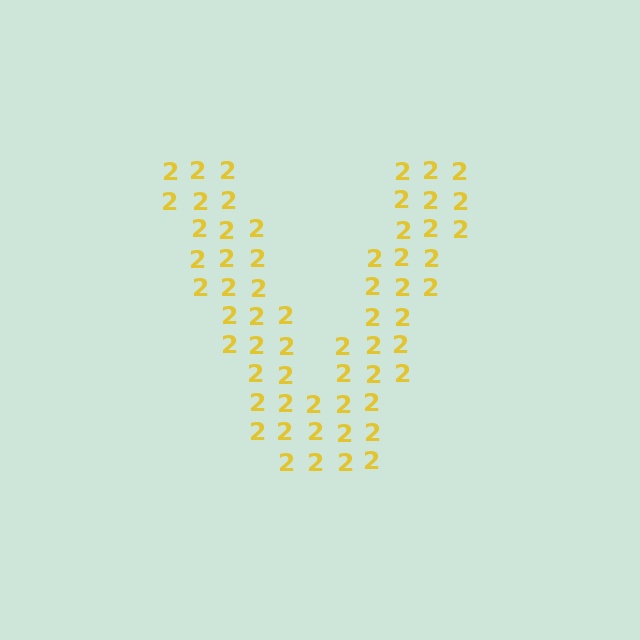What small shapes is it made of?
It is made of small digit 2's.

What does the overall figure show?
The overall figure shows the letter V.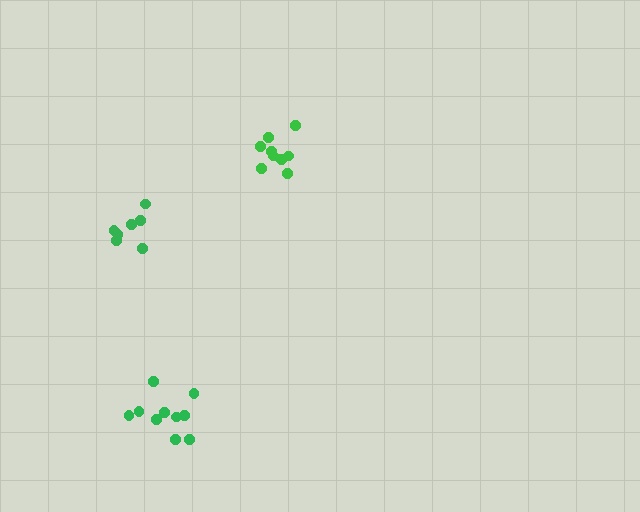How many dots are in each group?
Group 1: 7 dots, Group 2: 9 dots, Group 3: 10 dots (26 total).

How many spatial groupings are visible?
There are 3 spatial groupings.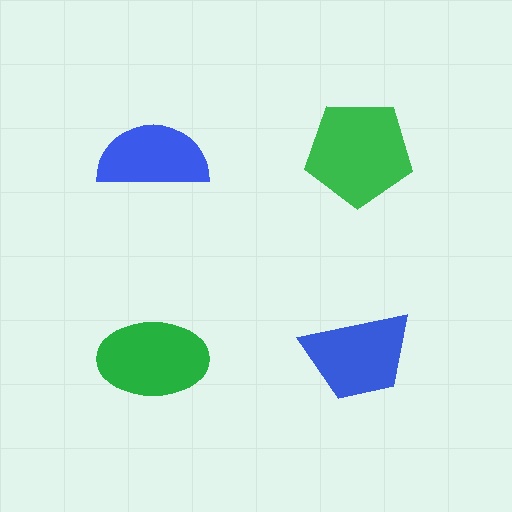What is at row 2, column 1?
A green ellipse.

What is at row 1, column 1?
A blue semicircle.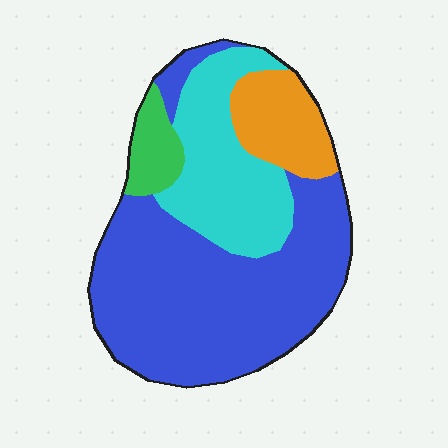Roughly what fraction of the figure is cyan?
Cyan covers about 25% of the figure.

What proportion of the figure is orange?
Orange takes up about one eighth (1/8) of the figure.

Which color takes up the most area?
Blue, at roughly 55%.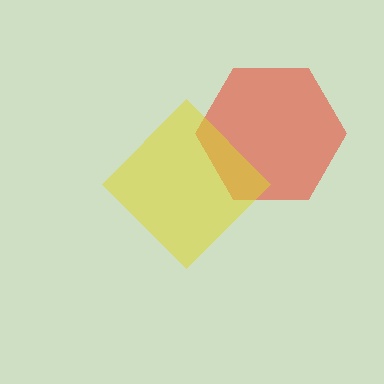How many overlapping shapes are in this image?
There are 2 overlapping shapes in the image.